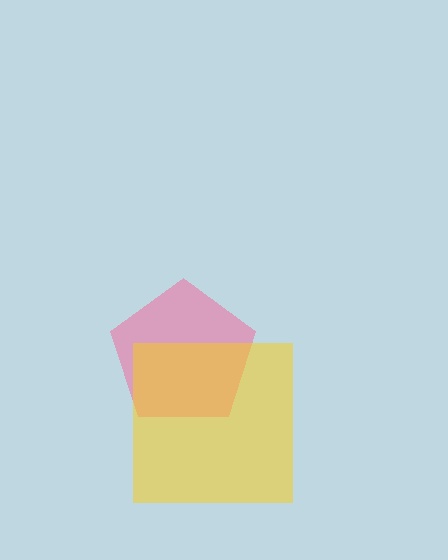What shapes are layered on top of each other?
The layered shapes are: a pink pentagon, a yellow square.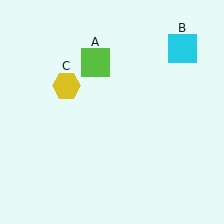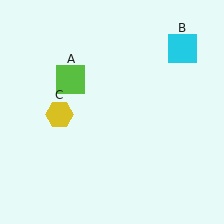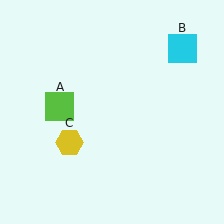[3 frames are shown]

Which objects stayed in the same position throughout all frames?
Cyan square (object B) remained stationary.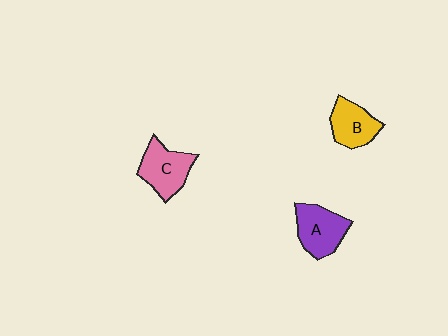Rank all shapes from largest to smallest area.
From largest to smallest: C (pink), A (purple), B (yellow).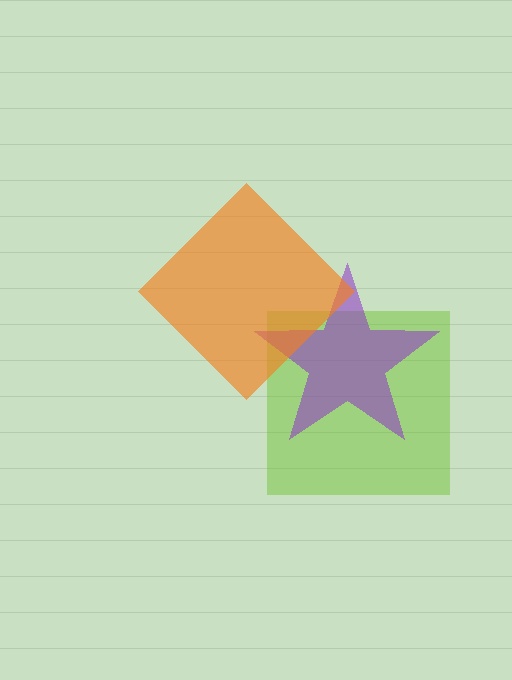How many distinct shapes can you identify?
There are 3 distinct shapes: a lime square, a purple star, an orange diamond.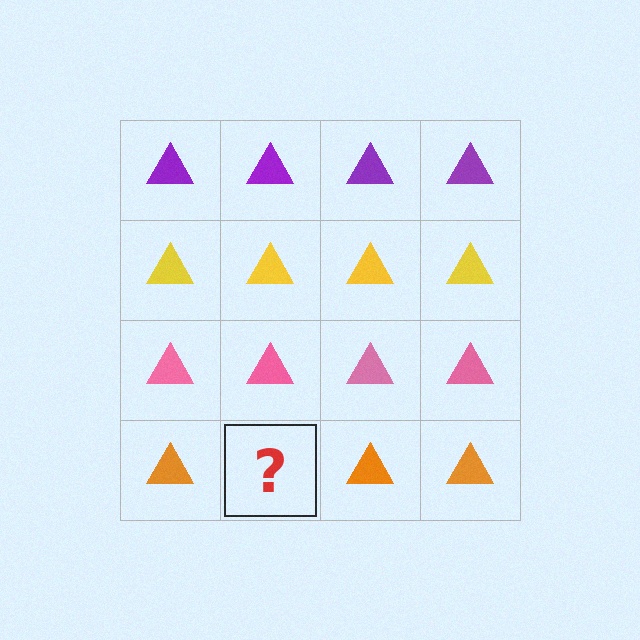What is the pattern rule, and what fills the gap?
The rule is that each row has a consistent color. The gap should be filled with an orange triangle.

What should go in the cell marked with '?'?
The missing cell should contain an orange triangle.